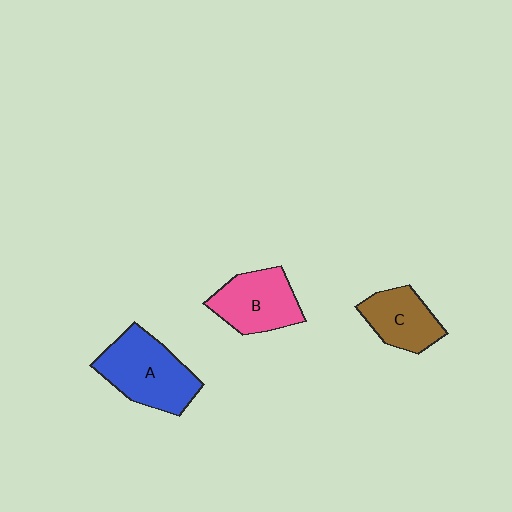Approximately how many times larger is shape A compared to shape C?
Approximately 1.5 times.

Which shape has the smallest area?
Shape C (brown).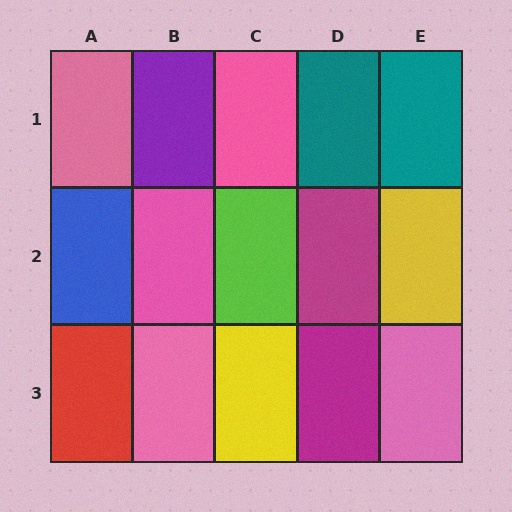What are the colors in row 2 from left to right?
Blue, pink, lime, magenta, yellow.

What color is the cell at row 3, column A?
Red.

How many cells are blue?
1 cell is blue.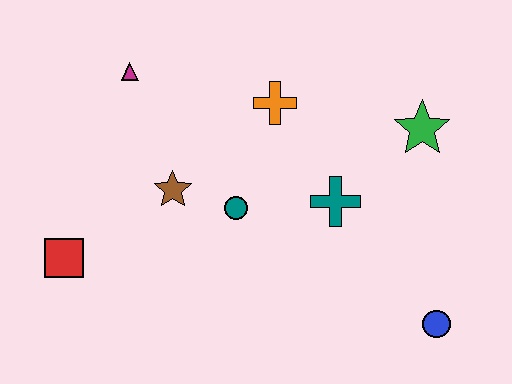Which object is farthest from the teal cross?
The red square is farthest from the teal cross.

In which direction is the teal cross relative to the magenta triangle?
The teal cross is to the right of the magenta triangle.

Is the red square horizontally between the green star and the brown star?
No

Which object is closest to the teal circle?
The brown star is closest to the teal circle.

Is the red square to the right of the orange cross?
No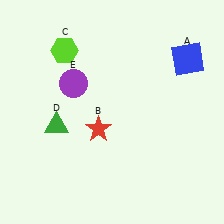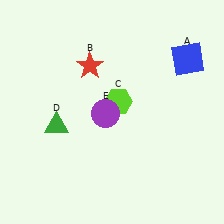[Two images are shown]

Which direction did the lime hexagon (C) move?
The lime hexagon (C) moved right.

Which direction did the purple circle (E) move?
The purple circle (E) moved right.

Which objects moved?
The objects that moved are: the red star (B), the lime hexagon (C), the purple circle (E).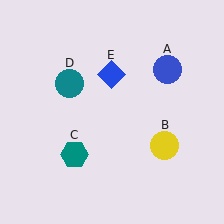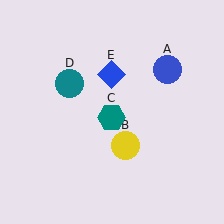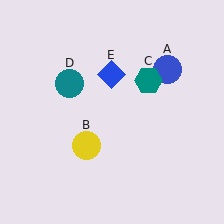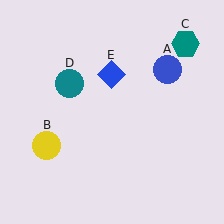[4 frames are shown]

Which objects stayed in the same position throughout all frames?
Blue circle (object A) and teal circle (object D) and blue diamond (object E) remained stationary.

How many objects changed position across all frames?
2 objects changed position: yellow circle (object B), teal hexagon (object C).